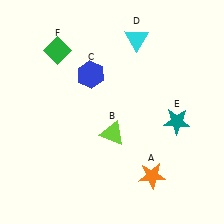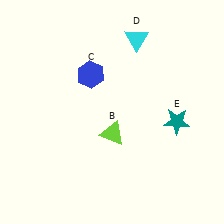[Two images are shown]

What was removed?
The orange star (A), the green diamond (F) were removed in Image 2.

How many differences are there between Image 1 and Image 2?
There are 2 differences between the two images.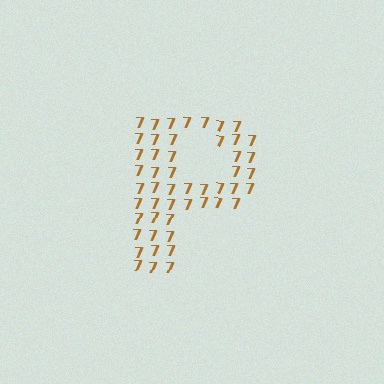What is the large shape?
The large shape is the letter P.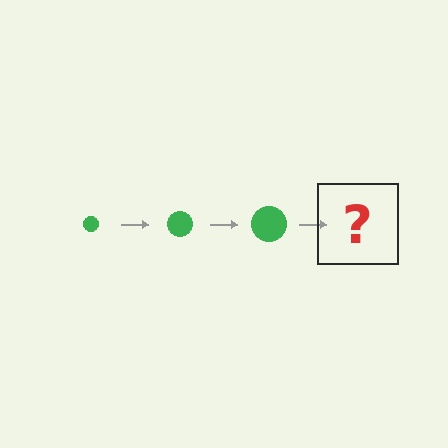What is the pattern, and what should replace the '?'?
The pattern is that the circle gets progressively larger each step. The '?' should be a green circle, larger than the previous one.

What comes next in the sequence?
The next element should be a green circle, larger than the previous one.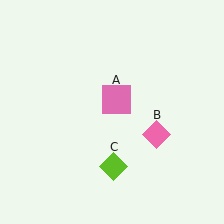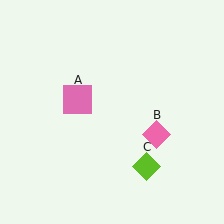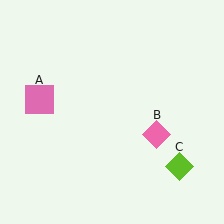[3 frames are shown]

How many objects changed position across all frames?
2 objects changed position: pink square (object A), lime diamond (object C).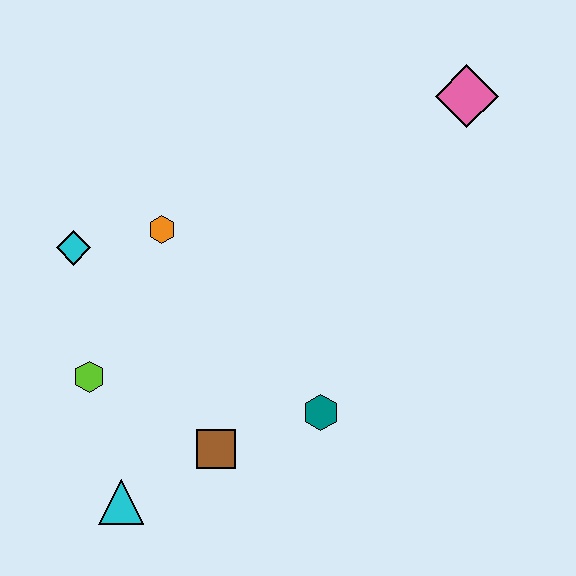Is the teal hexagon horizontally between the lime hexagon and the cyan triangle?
No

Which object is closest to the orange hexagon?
The cyan diamond is closest to the orange hexagon.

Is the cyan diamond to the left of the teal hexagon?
Yes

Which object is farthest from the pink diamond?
The cyan triangle is farthest from the pink diamond.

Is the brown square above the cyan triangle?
Yes